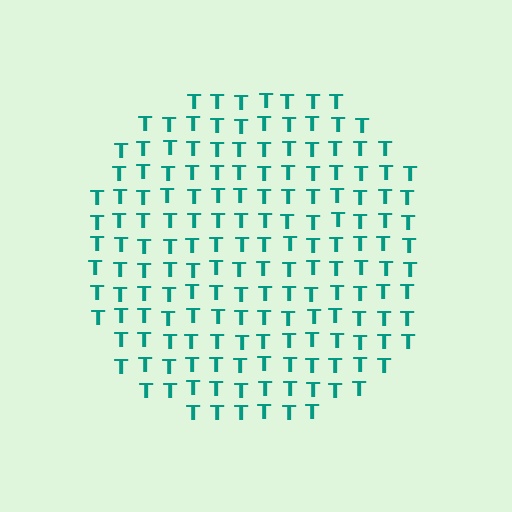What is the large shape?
The large shape is a circle.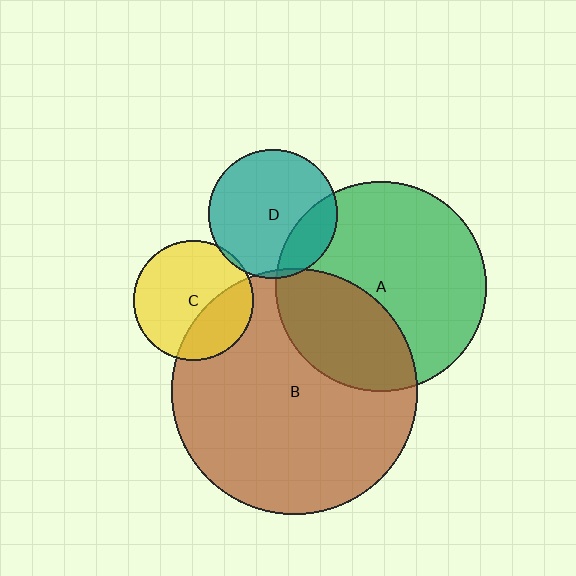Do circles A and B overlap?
Yes.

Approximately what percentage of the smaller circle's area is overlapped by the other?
Approximately 35%.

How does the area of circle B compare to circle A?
Approximately 1.4 times.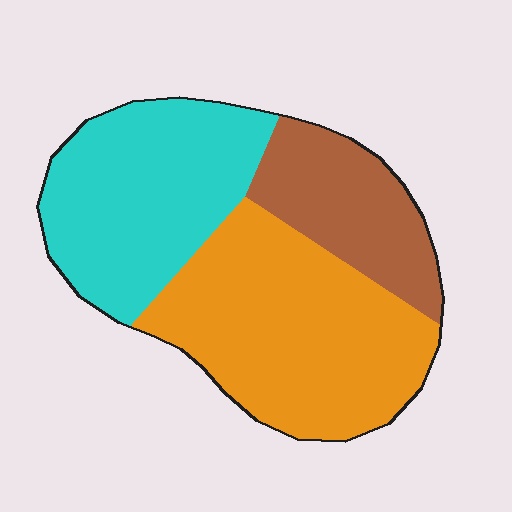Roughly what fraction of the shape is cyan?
Cyan covers around 35% of the shape.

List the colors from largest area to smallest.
From largest to smallest: orange, cyan, brown.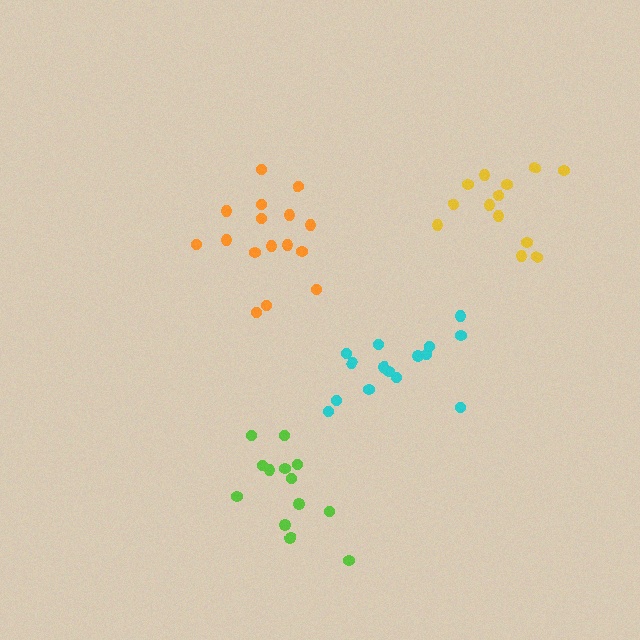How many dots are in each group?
Group 1: 16 dots, Group 2: 13 dots, Group 3: 13 dots, Group 4: 15 dots (57 total).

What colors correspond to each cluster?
The clusters are colored: orange, lime, yellow, cyan.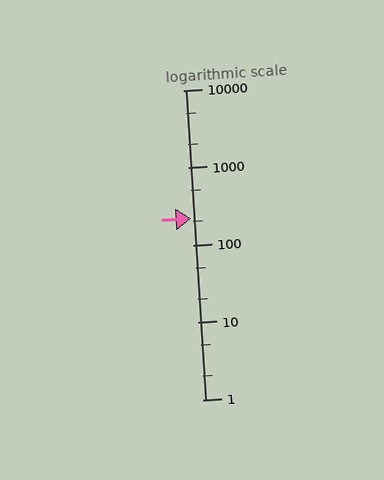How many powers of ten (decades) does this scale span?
The scale spans 4 decades, from 1 to 10000.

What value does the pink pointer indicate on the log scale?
The pointer indicates approximately 220.